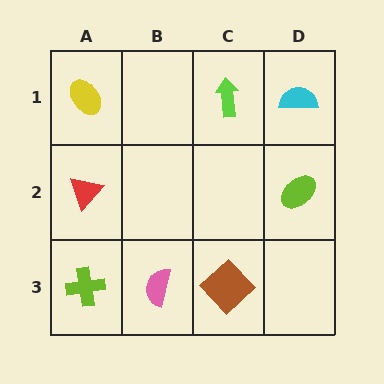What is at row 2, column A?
A red triangle.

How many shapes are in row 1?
3 shapes.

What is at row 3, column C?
A brown diamond.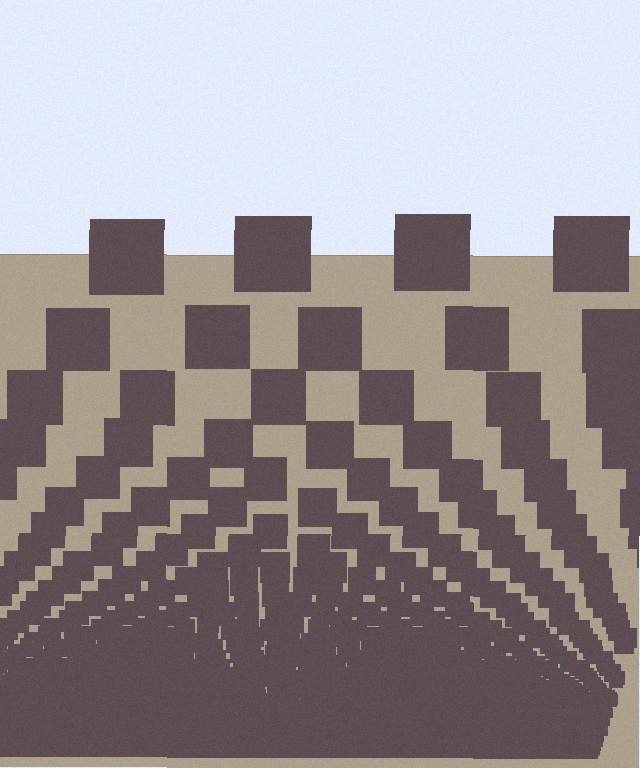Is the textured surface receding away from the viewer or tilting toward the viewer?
The surface appears to tilt toward the viewer. Texture elements get larger and sparser toward the top.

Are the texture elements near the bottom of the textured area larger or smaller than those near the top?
Smaller. The gradient is inverted — elements near the bottom are smaller and denser.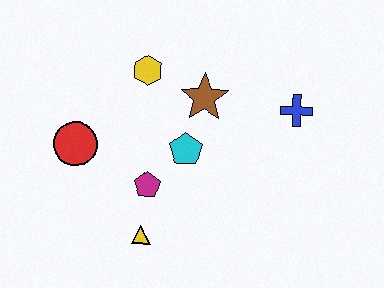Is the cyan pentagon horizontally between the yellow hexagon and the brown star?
Yes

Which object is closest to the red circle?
The magenta pentagon is closest to the red circle.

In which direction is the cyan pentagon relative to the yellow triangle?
The cyan pentagon is above the yellow triangle.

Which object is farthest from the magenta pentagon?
The blue cross is farthest from the magenta pentagon.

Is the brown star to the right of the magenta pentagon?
Yes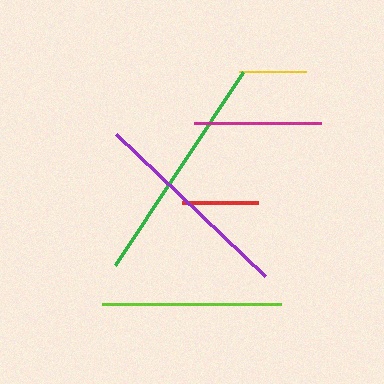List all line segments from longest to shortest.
From longest to shortest: green, purple, lime, magenta, red, yellow.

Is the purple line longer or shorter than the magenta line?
The purple line is longer than the magenta line.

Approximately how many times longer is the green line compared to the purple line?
The green line is approximately 1.1 times the length of the purple line.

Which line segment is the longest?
The green line is the longest at approximately 232 pixels.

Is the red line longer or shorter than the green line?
The green line is longer than the red line.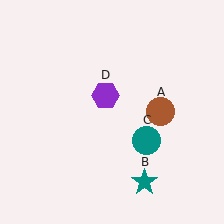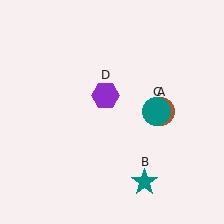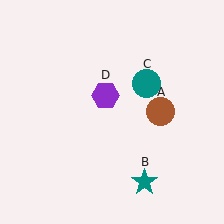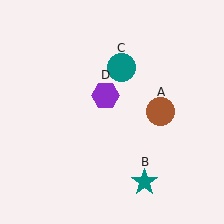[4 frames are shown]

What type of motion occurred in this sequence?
The teal circle (object C) rotated counterclockwise around the center of the scene.